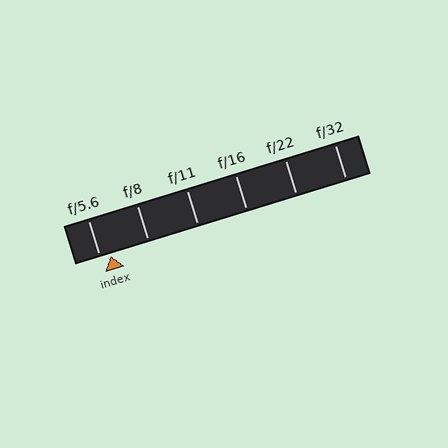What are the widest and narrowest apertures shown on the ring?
The widest aperture shown is f/5.6 and the narrowest is f/32.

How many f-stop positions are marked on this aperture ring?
There are 6 f-stop positions marked.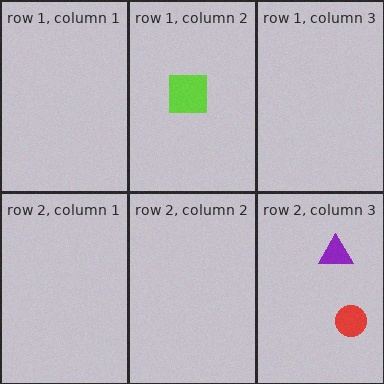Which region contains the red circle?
The row 2, column 3 region.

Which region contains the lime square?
The row 1, column 2 region.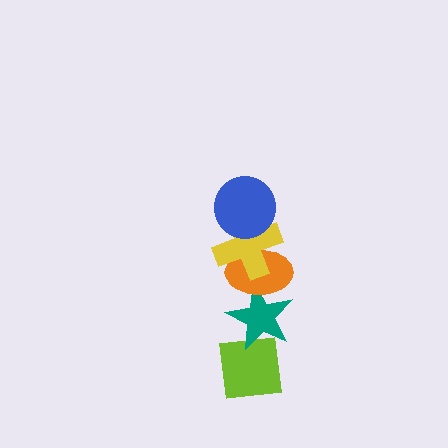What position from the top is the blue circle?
The blue circle is 1st from the top.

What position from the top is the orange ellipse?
The orange ellipse is 3rd from the top.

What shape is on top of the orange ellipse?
The yellow cross is on top of the orange ellipse.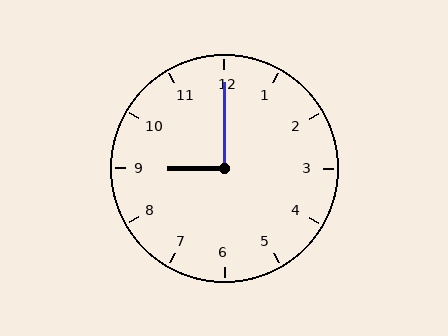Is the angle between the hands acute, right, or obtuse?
It is right.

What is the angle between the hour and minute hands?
Approximately 90 degrees.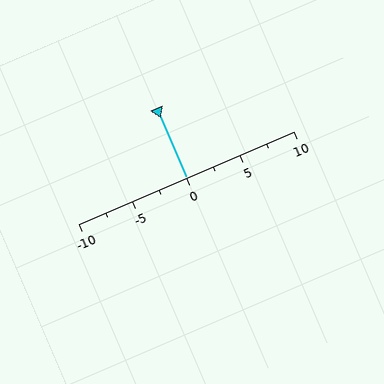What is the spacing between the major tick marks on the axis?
The major ticks are spaced 5 apart.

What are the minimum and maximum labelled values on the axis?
The axis runs from -10 to 10.